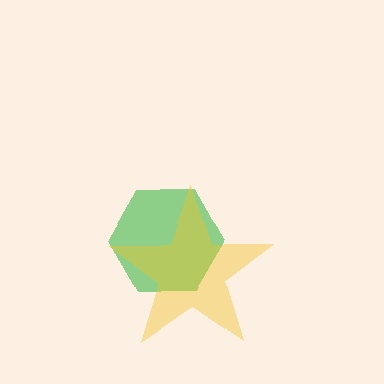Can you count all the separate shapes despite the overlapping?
Yes, there are 2 separate shapes.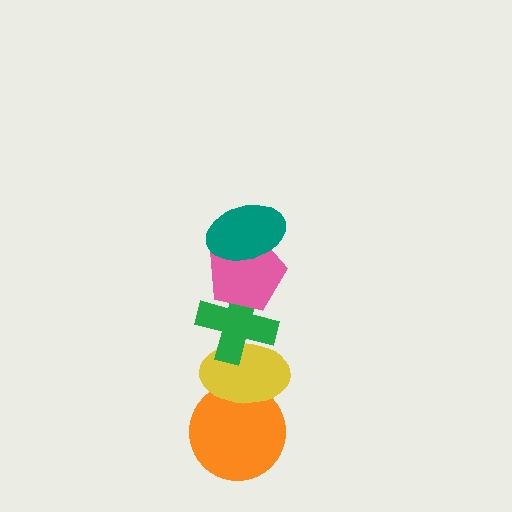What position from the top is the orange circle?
The orange circle is 5th from the top.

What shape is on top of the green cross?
The pink pentagon is on top of the green cross.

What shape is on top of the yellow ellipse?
The green cross is on top of the yellow ellipse.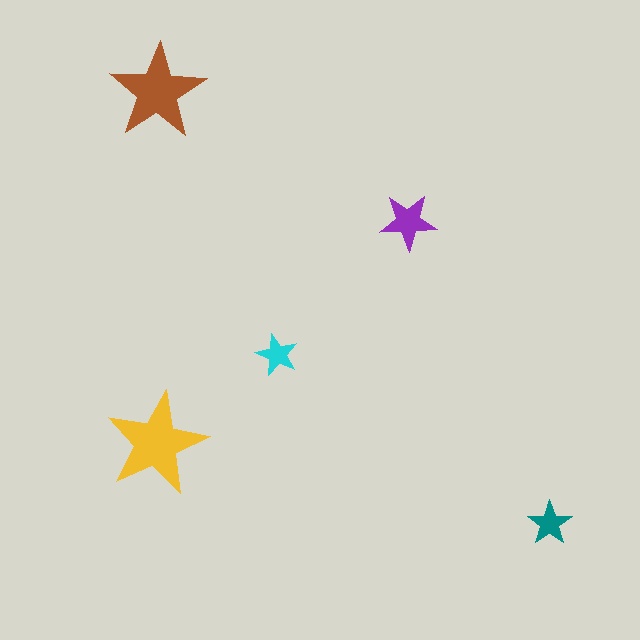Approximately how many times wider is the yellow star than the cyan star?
About 2.5 times wider.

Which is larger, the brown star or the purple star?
The brown one.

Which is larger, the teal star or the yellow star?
The yellow one.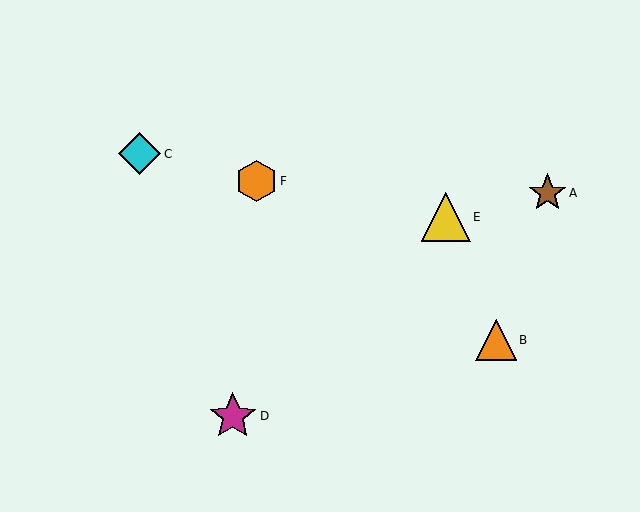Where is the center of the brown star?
The center of the brown star is at (547, 193).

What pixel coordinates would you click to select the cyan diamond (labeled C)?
Click at (140, 154) to select the cyan diamond C.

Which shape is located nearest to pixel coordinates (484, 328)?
The orange triangle (labeled B) at (496, 340) is nearest to that location.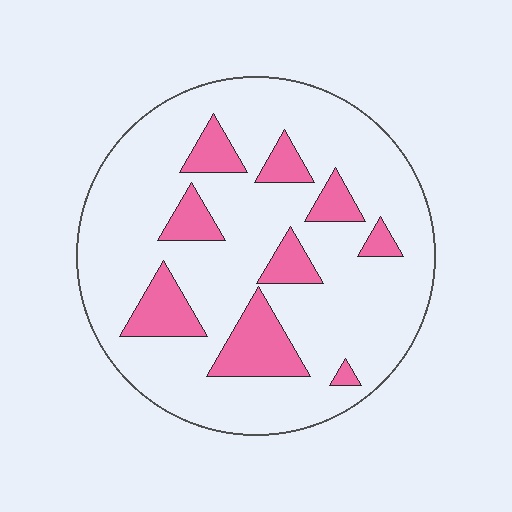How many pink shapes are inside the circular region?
9.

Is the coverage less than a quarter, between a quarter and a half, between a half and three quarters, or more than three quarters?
Less than a quarter.